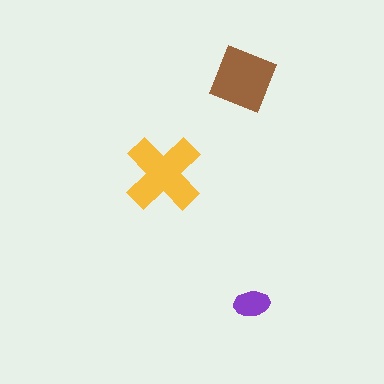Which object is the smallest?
The purple ellipse.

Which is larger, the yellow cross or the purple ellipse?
The yellow cross.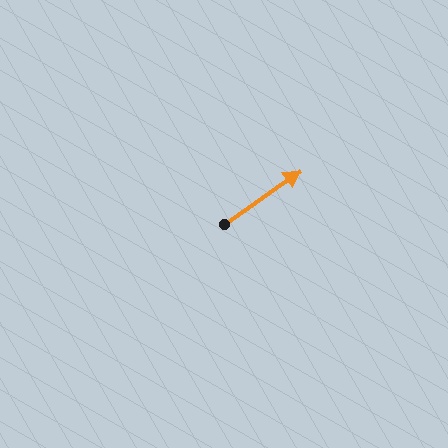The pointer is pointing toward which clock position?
Roughly 2 o'clock.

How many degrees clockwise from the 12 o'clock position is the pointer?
Approximately 55 degrees.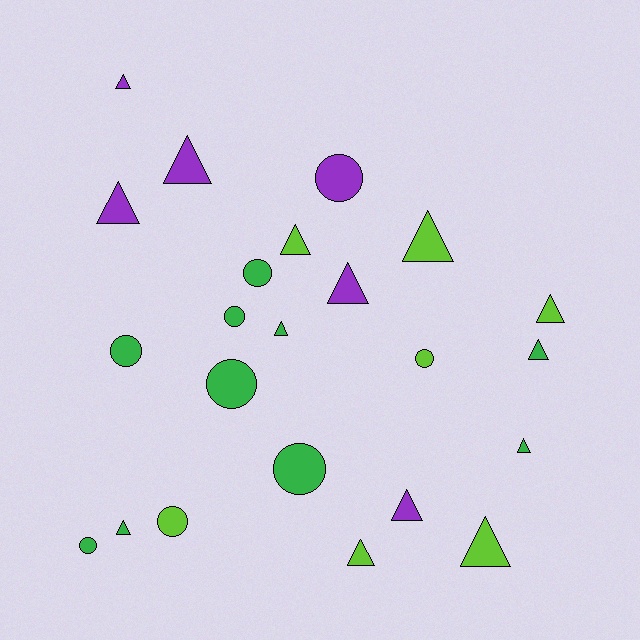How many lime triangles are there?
There are 5 lime triangles.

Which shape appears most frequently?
Triangle, with 14 objects.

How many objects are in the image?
There are 23 objects.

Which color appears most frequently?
Green, with 10 objects.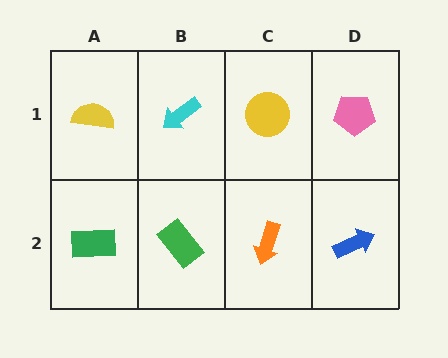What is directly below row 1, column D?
A blue arrow.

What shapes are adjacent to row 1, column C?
An orange arrow (row 2, column C), a cyan arrow (row 1, column B), a pink pentagon (row 1, column D).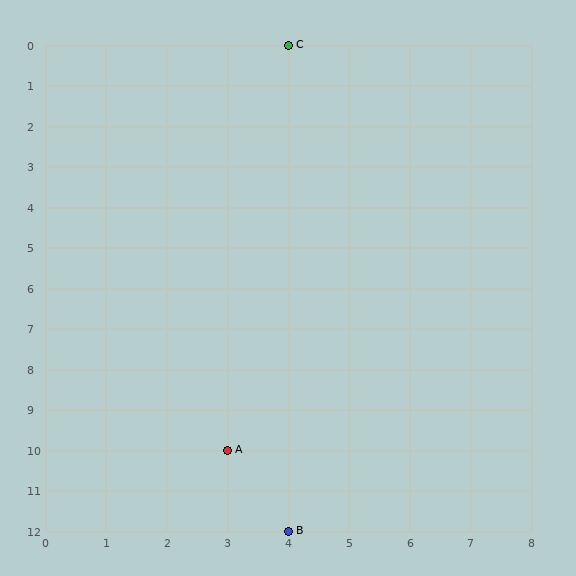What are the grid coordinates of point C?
Point C is at grid coordinates (4, 0).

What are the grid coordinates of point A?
Point A is at grid coordinates (3, 10).